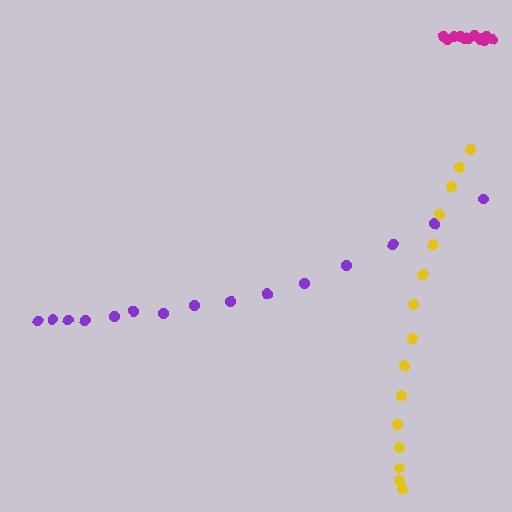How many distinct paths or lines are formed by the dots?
There are 3 distinct paths.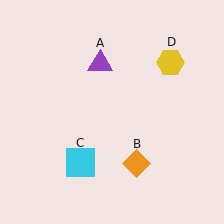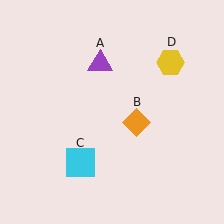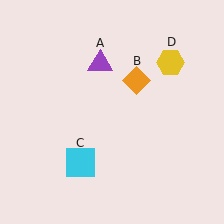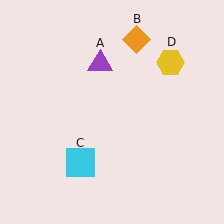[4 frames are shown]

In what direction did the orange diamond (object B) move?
The orange diamond (object B) moved up.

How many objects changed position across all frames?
1 object changed position: orange diamond (object B).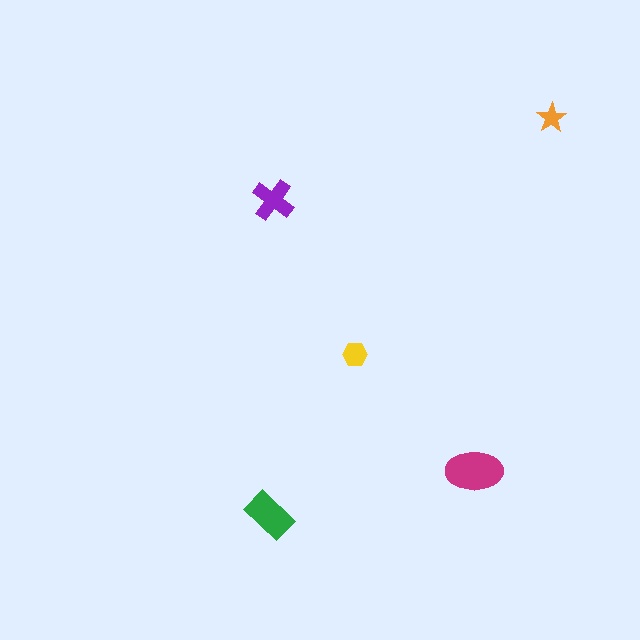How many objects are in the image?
There are 5 objects in the image.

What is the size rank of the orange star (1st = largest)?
5th.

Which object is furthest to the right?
The orange star is rightmost.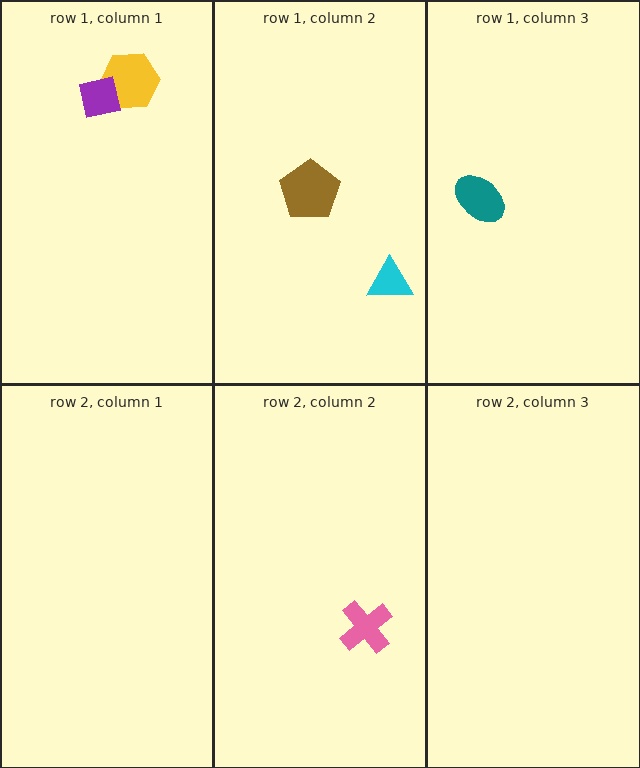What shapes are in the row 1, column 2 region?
The cyan triangle, the brown pentagon.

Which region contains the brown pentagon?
The row 1, column 2 region.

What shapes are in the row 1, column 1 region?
The yellow hexagon, the purple square.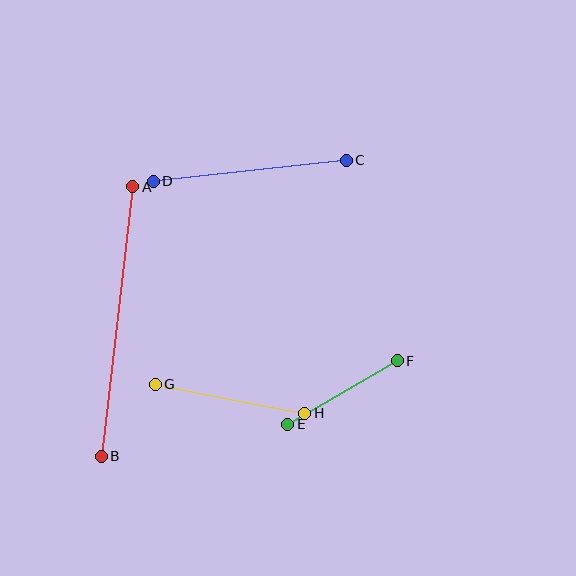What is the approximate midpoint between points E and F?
The midpoint is at approximately (342, 392) pixels.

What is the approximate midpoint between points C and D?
The midpoint is at approximately (250, 171) pixels.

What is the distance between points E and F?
The distance is approximately 127 pixels.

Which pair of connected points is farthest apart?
Points A and B are farthest apart.